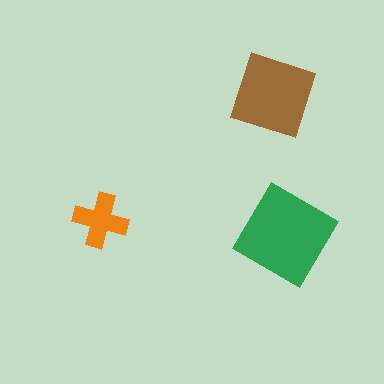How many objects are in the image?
There are 3 objects in the image.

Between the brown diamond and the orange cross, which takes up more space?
The brown diamond.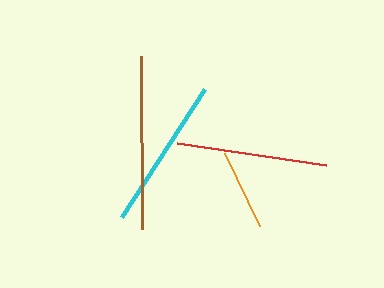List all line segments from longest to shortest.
From longest to shortest: brown, cyan, red, orange.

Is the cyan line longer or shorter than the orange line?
The cyan line is longer than the orange line.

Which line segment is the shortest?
The orange line is the shortest at approximately 81 pixels.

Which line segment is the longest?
The brown line is the longest at approximately 174 pixels.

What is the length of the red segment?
The red segment is approximately 151 pixels long.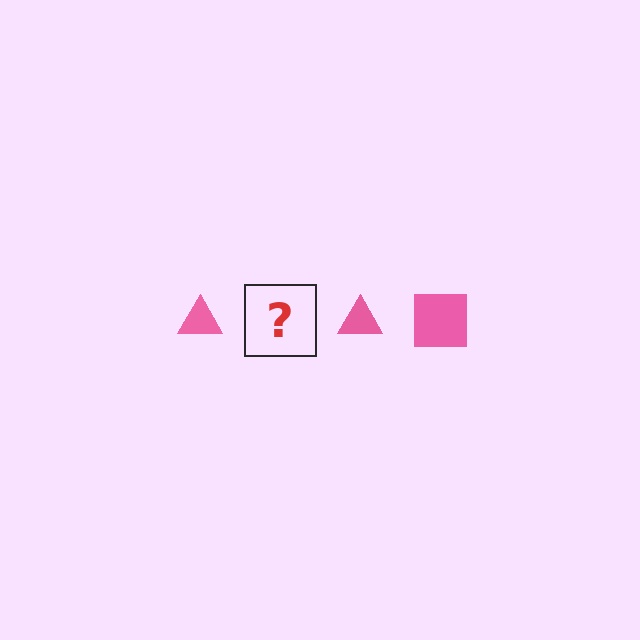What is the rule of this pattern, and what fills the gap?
The rule is that the pattern cycles through triangle, square shapes in pink. The gap should be filled with a pink square.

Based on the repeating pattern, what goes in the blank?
The blank should be a pink square.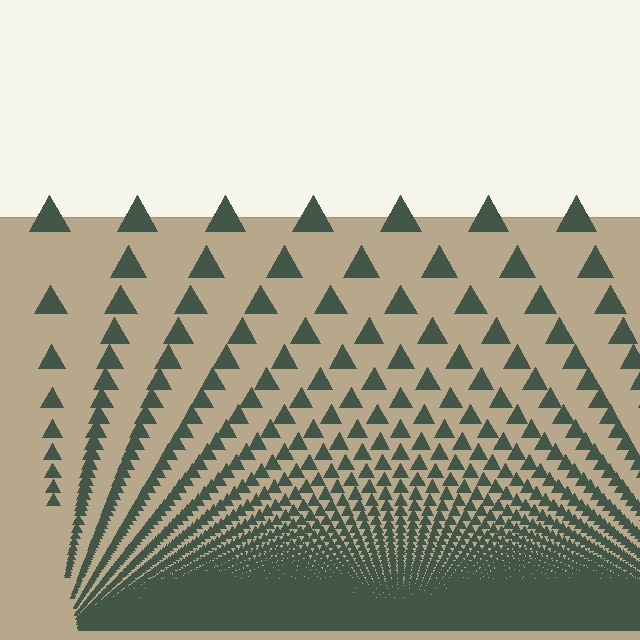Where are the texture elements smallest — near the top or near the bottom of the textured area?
Near the bottom.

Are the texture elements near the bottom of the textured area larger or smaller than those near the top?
Smaller. The gradient is inverted — elements near the bottom are smaller and denser.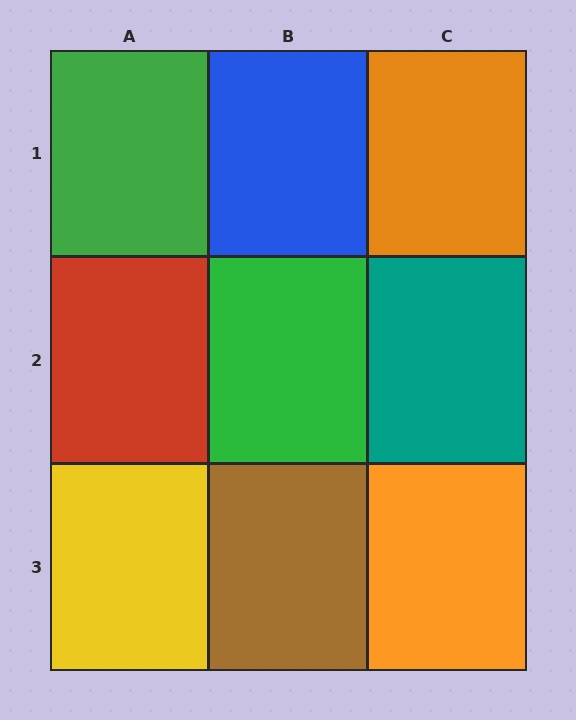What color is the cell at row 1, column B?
Blue.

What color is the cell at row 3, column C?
Orange.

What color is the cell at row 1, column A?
Green.